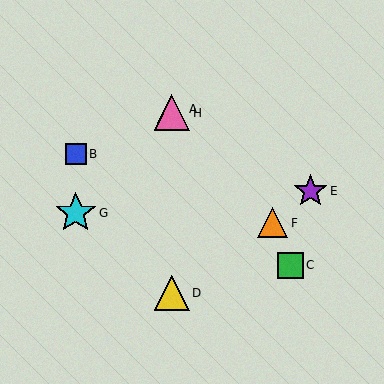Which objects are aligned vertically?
Objects A, D, H are aligned vertically.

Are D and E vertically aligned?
No, D is at x≈172 and E is at x≈310.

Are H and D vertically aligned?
Yes, both are at x≈172.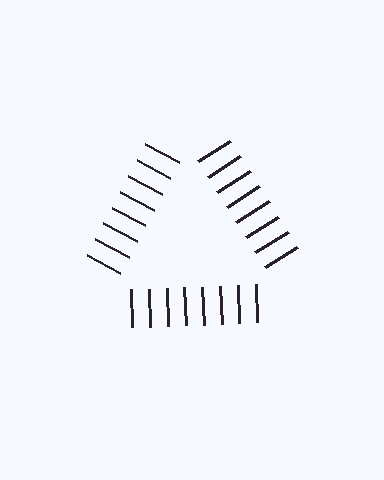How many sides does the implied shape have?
3 sides — the line-ends trace a triangle.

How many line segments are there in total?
24 — 8 along each of the 3 edges.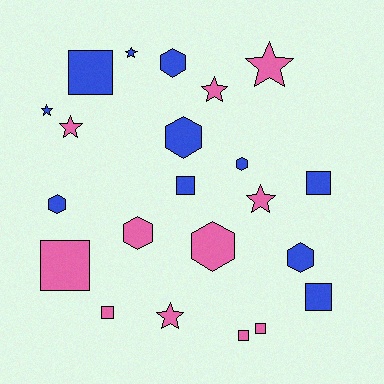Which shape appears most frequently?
Square, with 8 objects.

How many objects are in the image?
There are 22 objects.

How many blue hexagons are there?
There are 5 blue hexagons.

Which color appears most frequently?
Pink, with 11 objects.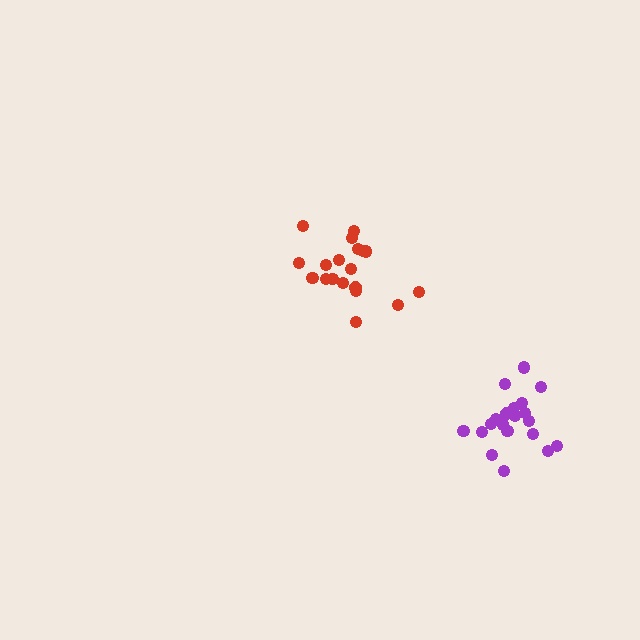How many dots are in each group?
Group 1: 21 dots, Group 2: 19 dots (40 total).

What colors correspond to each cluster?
The clusters are colored: purple, red.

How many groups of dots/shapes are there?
There are 2 groups.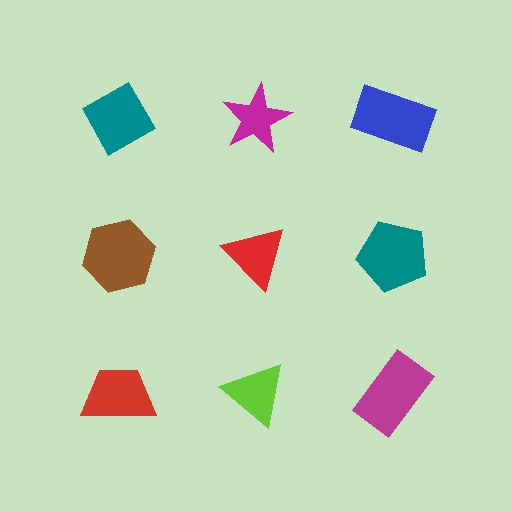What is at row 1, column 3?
A blue rectangle.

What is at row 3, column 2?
A lime triangle.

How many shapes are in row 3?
3 shapes.